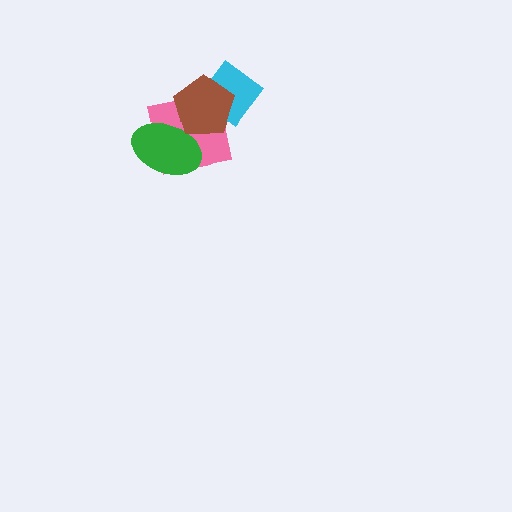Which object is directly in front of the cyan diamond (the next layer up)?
The pink square is directly in front of the cyan diamond.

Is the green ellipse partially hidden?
Yes, it is partially covered by another shape.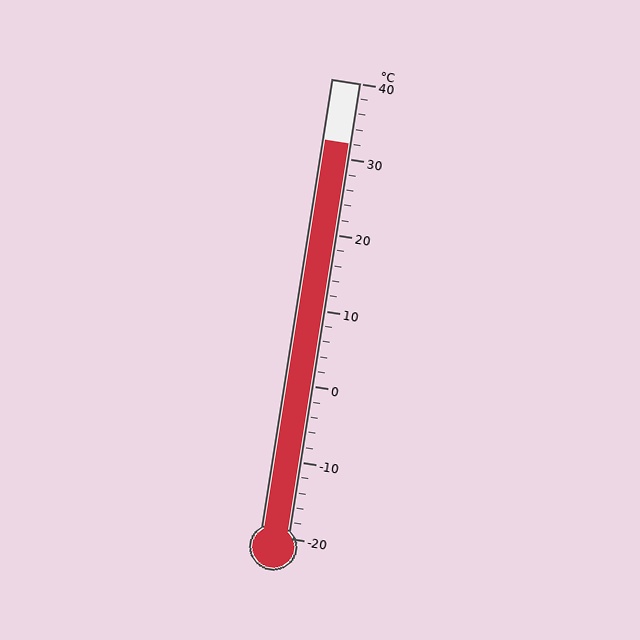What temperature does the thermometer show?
The thermometer shows approximately 32°C.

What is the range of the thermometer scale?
The thermometer scale ranges from -20°C to 40°C.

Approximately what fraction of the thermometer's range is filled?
The thermometer is filled to approximately 85% of its range.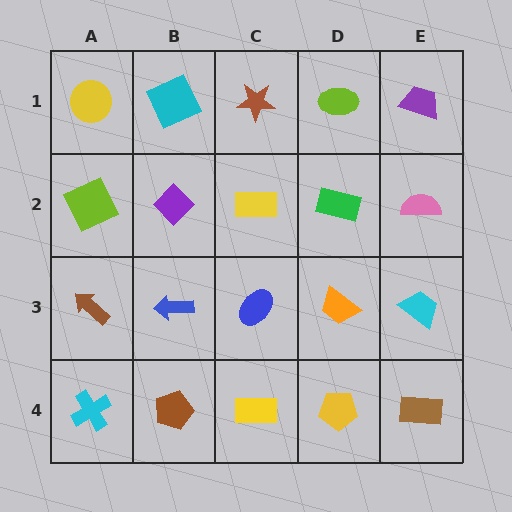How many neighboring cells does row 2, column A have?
3.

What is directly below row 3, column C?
A yellow rectangle.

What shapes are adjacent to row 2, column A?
A yellow circle (row 1, column A), a brown arrow (row 3, column A), a purple diamond (row 2, column B).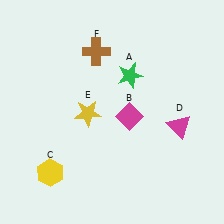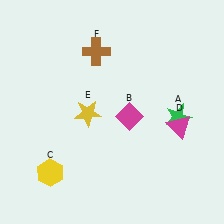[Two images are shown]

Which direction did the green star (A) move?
The green star (A) moved right.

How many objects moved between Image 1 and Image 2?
1 object moved between the two images.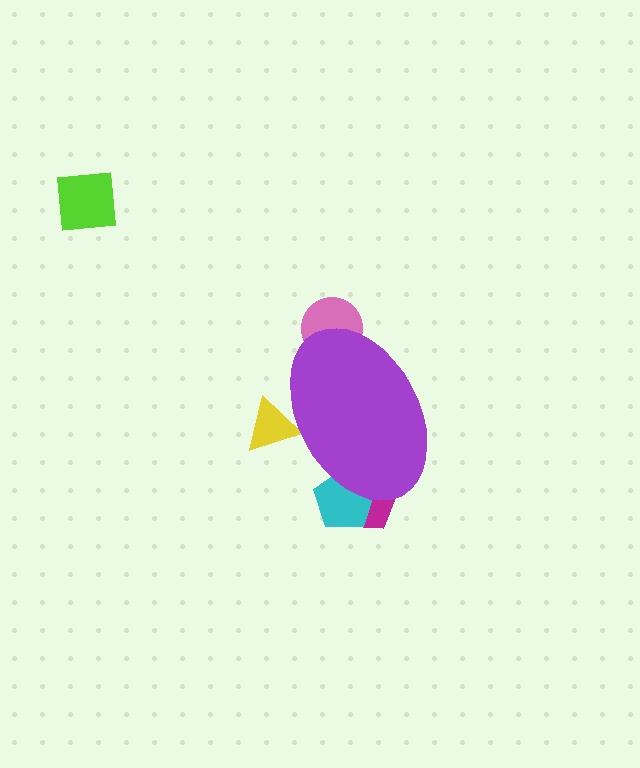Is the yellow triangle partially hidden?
Yes, the yellow triangle is partially hidden behind the purple ellipse.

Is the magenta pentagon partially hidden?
Yes, the magenta pentagon is partially hidden behind the purple ellipse.